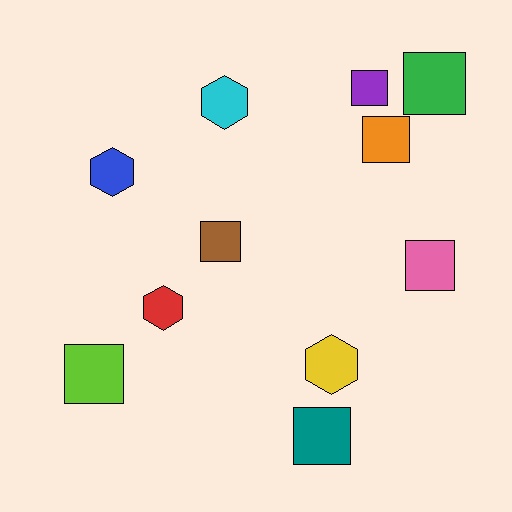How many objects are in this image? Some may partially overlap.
There are 11 objects.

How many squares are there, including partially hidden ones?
There are 7 squares.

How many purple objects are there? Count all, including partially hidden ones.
There is 1 purple object.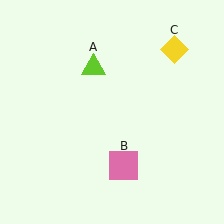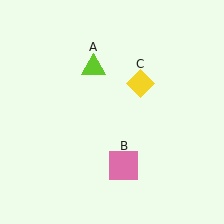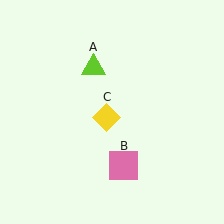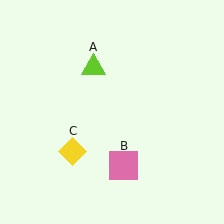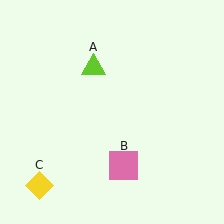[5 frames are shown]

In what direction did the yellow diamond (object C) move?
The yellow diamond (object C) moved down and to the left.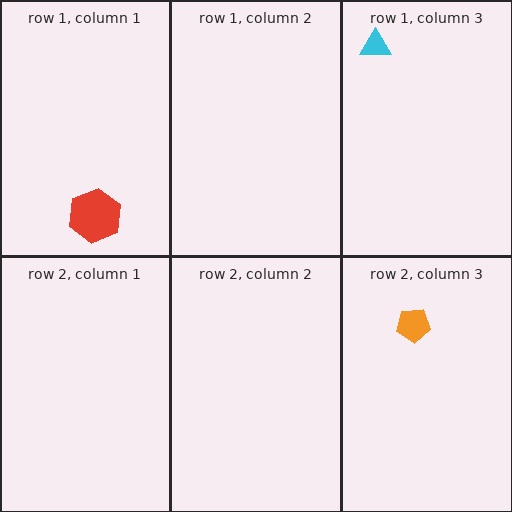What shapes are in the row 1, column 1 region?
The red hexagon.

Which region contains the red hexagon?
The row 1, column 1 region.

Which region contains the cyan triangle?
The row 1, column 3 region.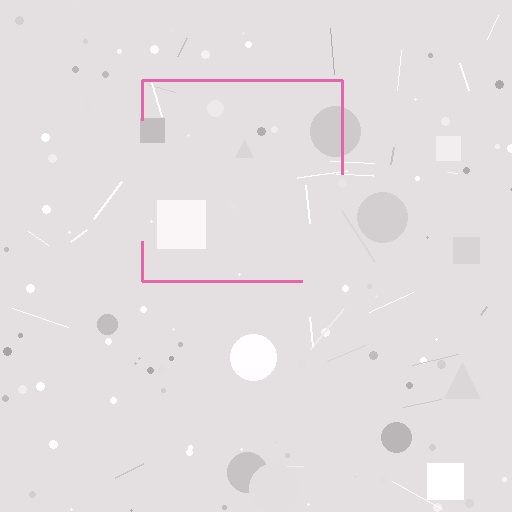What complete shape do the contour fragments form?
The contour fragments form a square.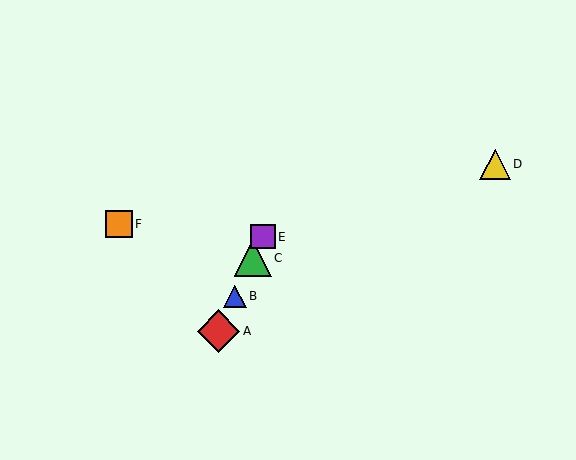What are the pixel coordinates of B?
Object B is at (235, 296).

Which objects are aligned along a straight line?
Objects A, B, C, E are aligned along a straight line.